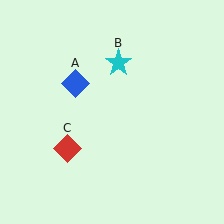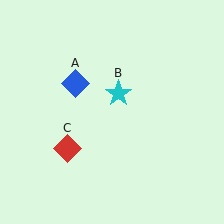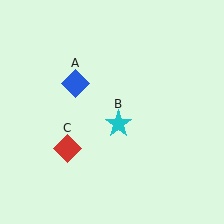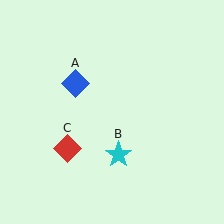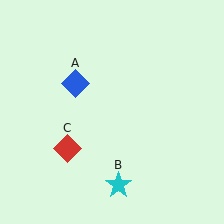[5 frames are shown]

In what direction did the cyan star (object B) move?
The cyan star (object B) moved down.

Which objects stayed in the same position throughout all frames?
Blue diamond (object A) and red diamond (object C) remained stationary.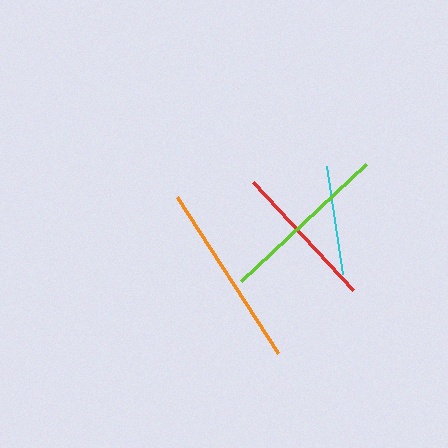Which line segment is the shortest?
The cyan line is the shortest at approximately 109 pixels.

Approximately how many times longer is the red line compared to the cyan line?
The red line is approximately 1.4 times the length of the cyan line.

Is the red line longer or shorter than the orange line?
The orange line is longer than the red line.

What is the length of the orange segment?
The orange segment is approximately 185 pixels long.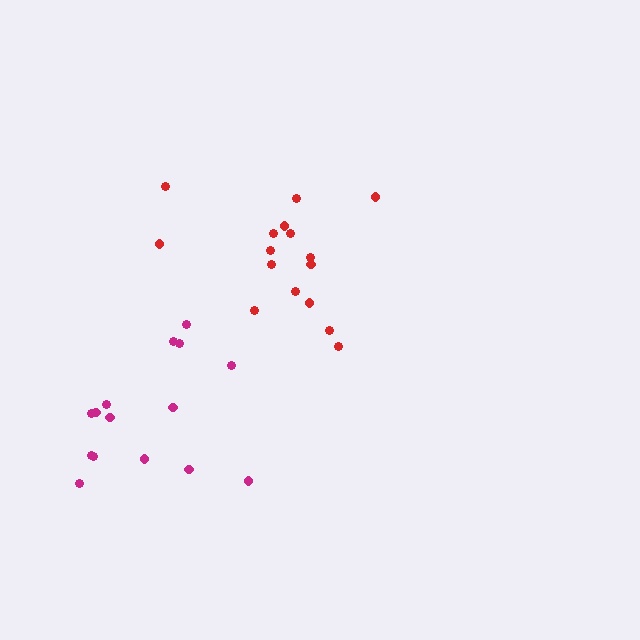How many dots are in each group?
Group 1: 16 dots, Group 2: 15 dots (31 total).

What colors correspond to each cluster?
The clusters are colored: red, magenta.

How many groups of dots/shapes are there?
There are 2 groups.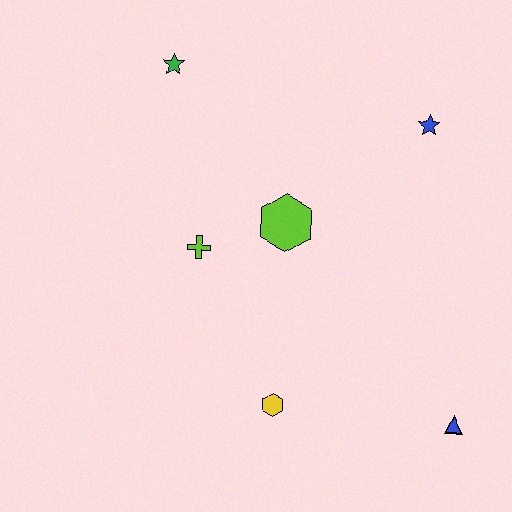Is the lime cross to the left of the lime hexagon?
Yes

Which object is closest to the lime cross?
The lime hexagon is closest to the lime cross.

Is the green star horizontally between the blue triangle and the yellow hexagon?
No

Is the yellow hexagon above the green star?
No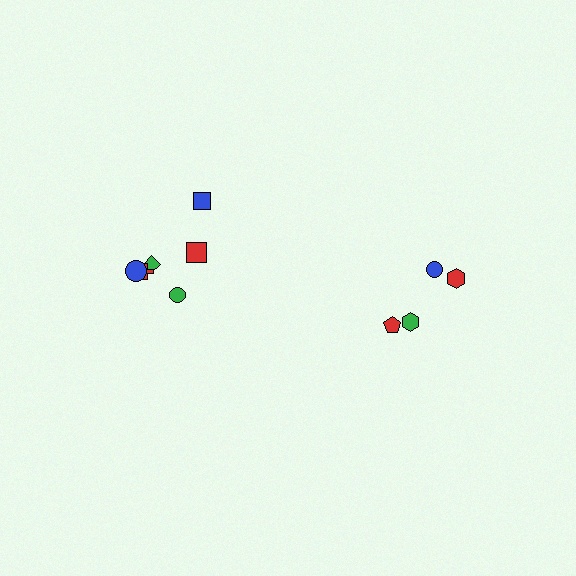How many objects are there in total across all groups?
There are 10 objects.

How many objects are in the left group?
There are 6 objects.